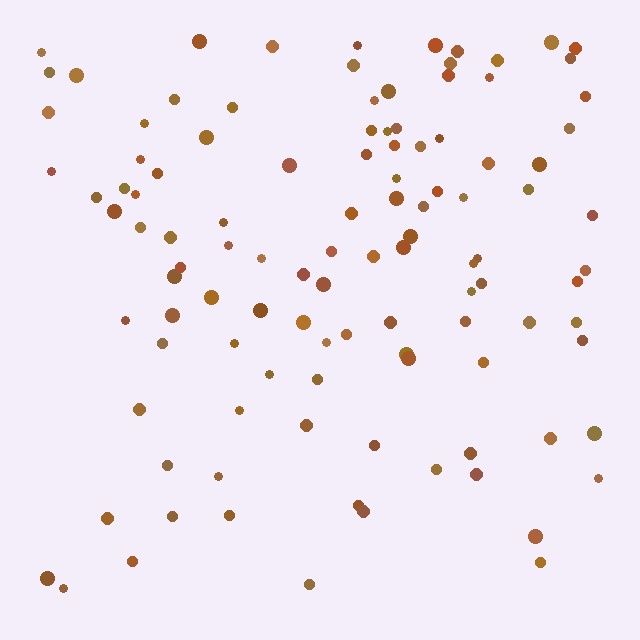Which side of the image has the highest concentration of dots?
The top.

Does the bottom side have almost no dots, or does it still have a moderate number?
Still a moderate number, just noticeably fewer than the top.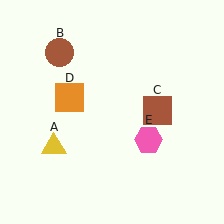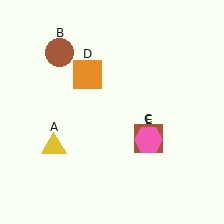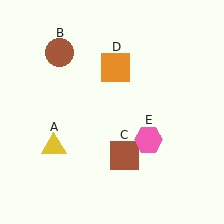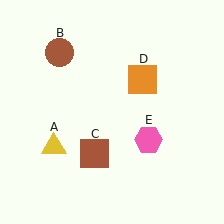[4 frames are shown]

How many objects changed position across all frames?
2 objects changed position: brown square (object C), orange square (object D).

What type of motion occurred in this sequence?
The brown square (object C), orange square (object D) rotated clockwise around the center of the scene.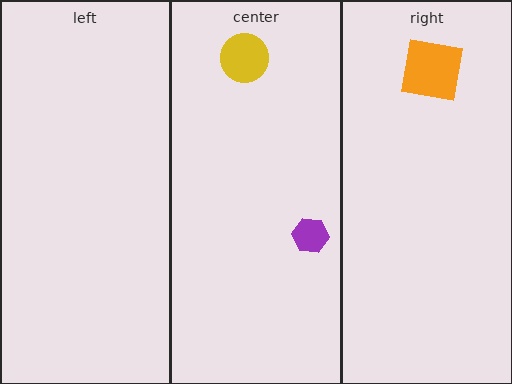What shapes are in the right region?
The orange square.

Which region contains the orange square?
The right region.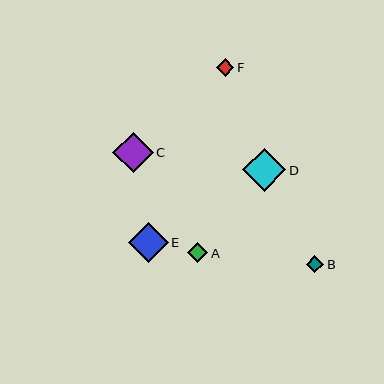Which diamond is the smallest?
Diamond B is the smallest with a size of approximately 17 pixels.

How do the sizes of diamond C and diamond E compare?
Diamond C and diamond E are approximately the same size.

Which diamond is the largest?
Diamond D is the largest with a size of approximately 43 pixels.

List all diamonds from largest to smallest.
From largest to smallest: D, C, E, A, F, B.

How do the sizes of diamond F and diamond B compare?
Diamond F and diamond B are approximately the same size.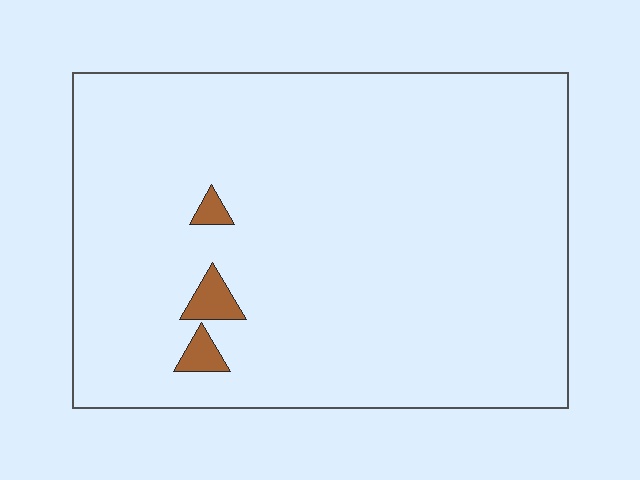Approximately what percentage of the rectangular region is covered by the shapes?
Approximately 5%.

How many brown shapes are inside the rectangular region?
3.